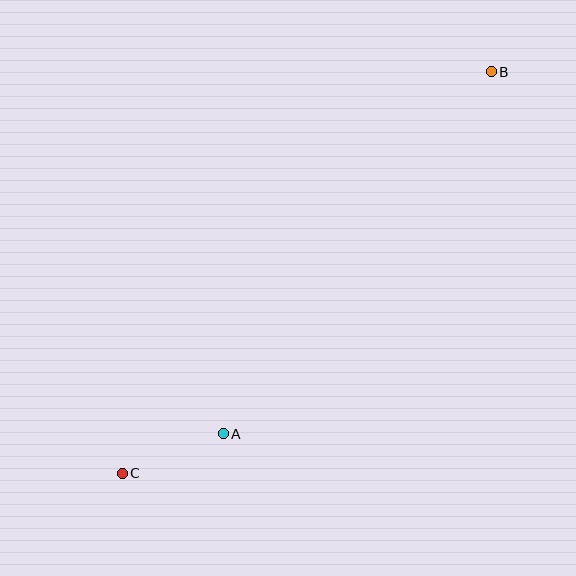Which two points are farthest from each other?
Points B and C are farthest from each other.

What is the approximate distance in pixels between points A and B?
The distance between A and B is approximately 450 pixels.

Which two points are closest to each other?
Points A and C are closest to each other.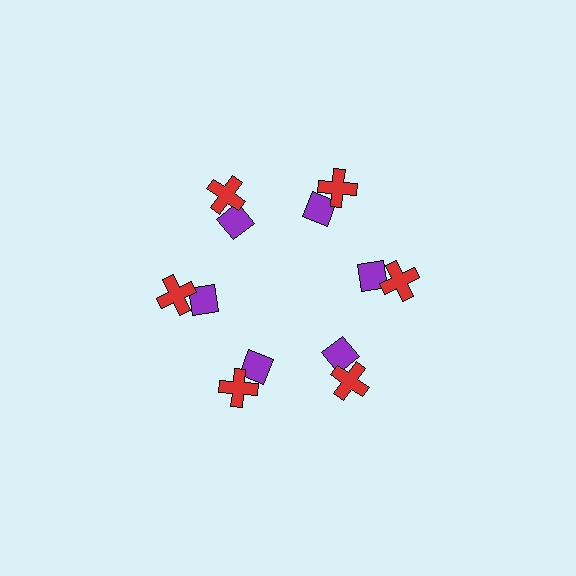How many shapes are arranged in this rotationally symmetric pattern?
There are 12 shapes, arranged in 6 groups of 2.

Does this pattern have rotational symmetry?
Yes, this pattern has 6-fold rotational symmetry. It looks the same after rotating 60 degrees around the center.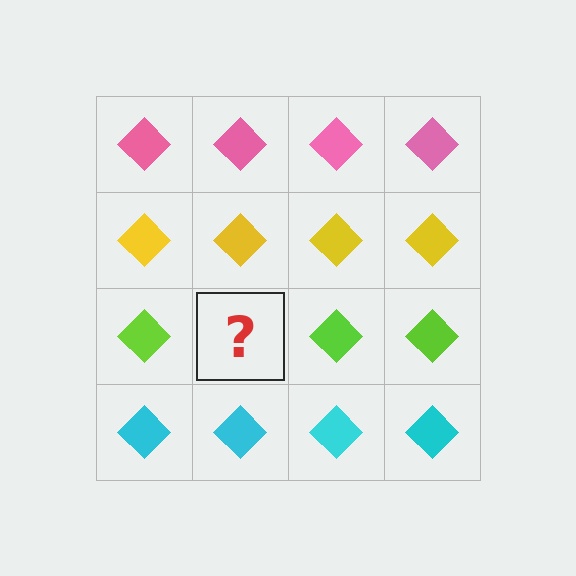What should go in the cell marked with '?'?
The missing cell should contain a lime diamond.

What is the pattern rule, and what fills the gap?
The rule is that each row has a consistent color. The gap should be filled with a lime diamond.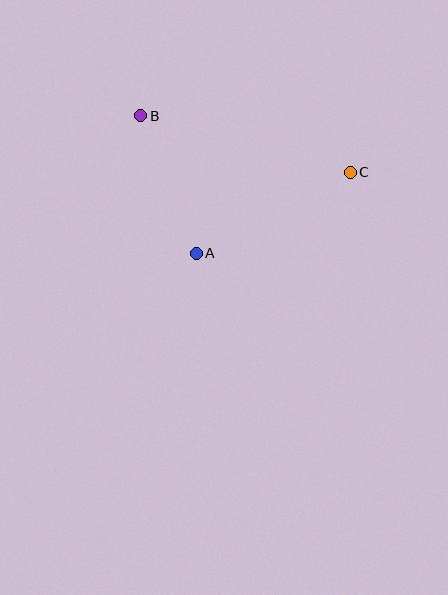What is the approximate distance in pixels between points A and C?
The distance between A and C is approximately 174 pixels.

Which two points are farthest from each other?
Points B and C are farthest from each other.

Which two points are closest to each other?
Points A and B are closest to each other.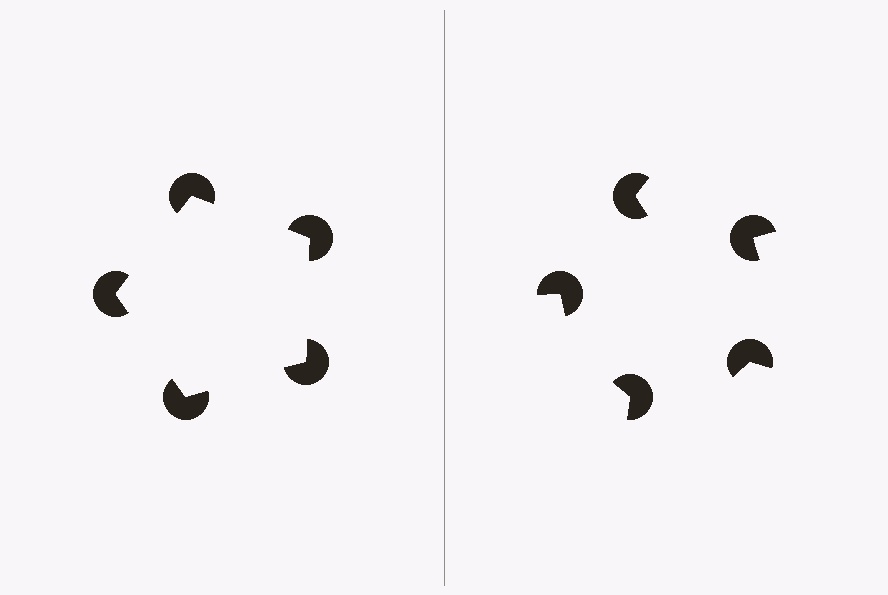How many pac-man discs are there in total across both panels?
10 — 5 on each side.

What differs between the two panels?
The pac-man discs are positioned identically on both sides; only the wedge orientations differ. On the left they align to a pentagon; on the right they are misaligned.